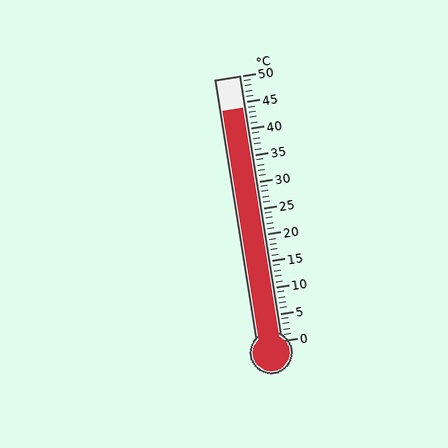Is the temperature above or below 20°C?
The temperature is above 20°C.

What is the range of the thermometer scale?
The thermometer scale ranges from 0°C to 50°C.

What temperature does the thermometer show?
The thermometer shows approximately 44°C.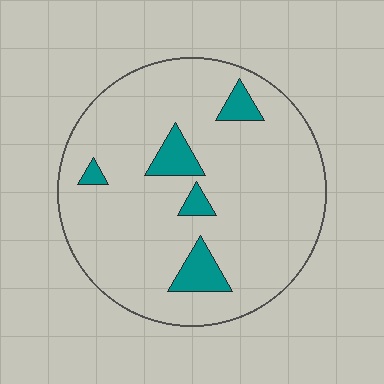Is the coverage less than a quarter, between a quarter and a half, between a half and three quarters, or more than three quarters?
Less than a quarter.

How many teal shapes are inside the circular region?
5.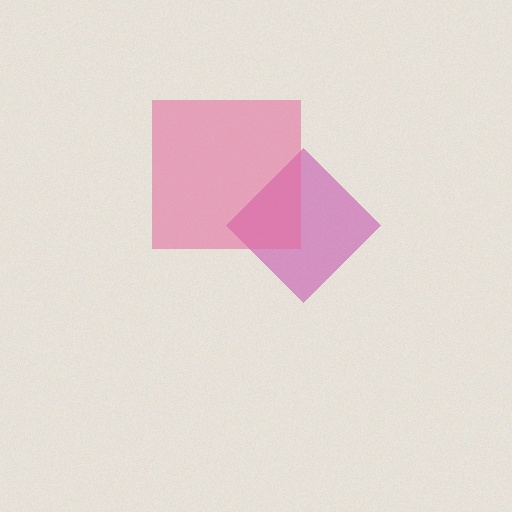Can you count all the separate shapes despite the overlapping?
Yes, there are 2 separate shapes.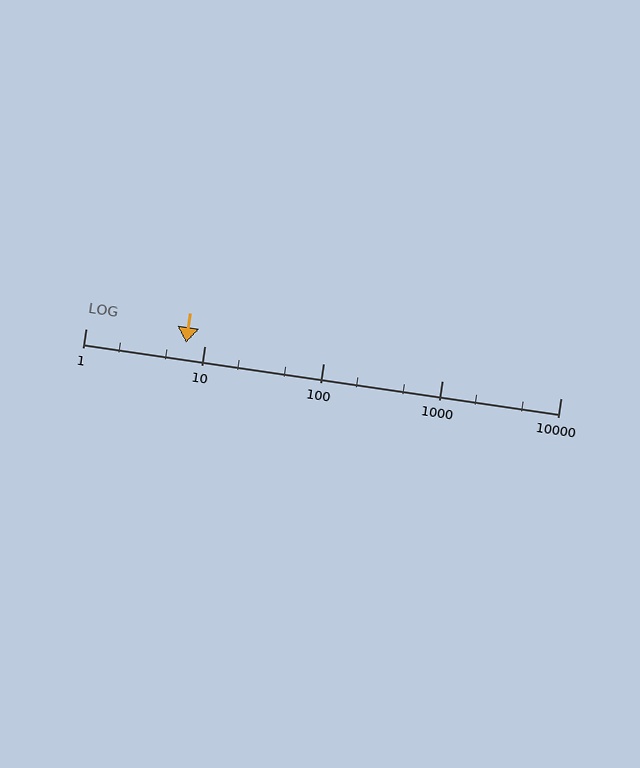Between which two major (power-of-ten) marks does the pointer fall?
The pointer is between 1 and 10.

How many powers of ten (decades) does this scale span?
The scale spans 4 decades, from 1 to 10000.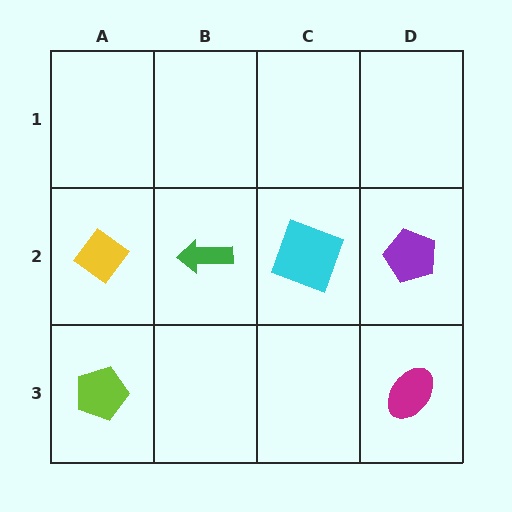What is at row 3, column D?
A magenta ellipse.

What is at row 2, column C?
A cyan square.